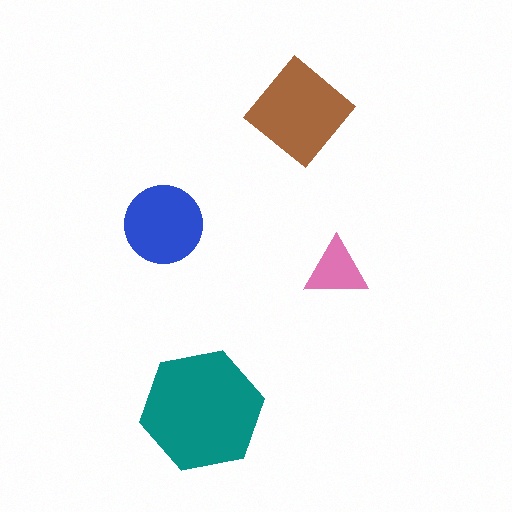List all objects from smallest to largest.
The pink triangle, the blue circle, the brown diamond, the teal hexagon.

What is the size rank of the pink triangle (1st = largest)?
4th.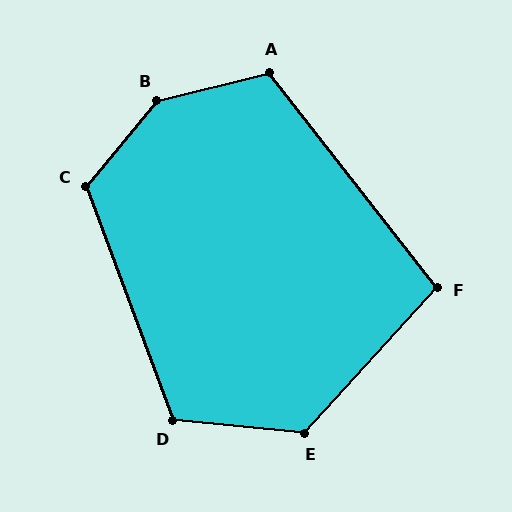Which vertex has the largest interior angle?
B, at approximately 144 degrees.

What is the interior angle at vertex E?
Approximately 126 degrees (obtuse).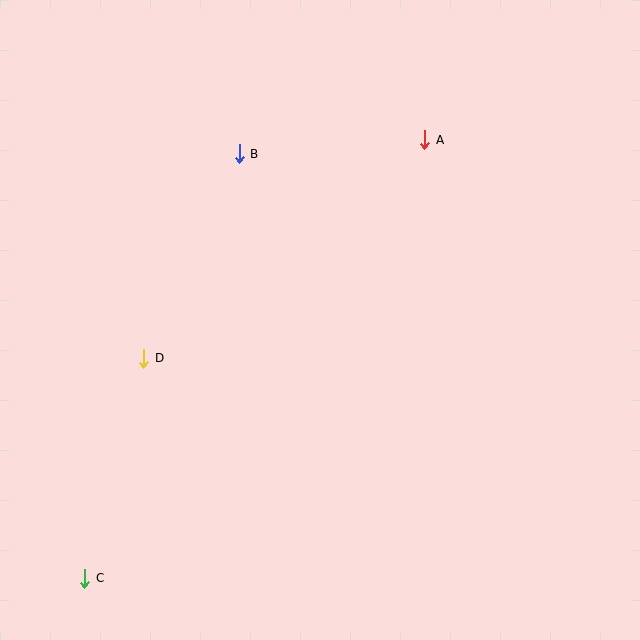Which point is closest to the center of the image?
Point D at (144, 358) is closest to the center.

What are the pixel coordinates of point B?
Point B is at (239, 154).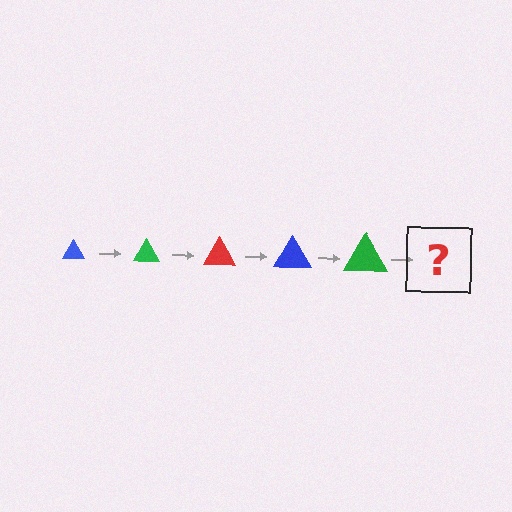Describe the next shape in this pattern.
It should be a red triangle, larger than the previous one.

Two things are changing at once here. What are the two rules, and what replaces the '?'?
The two rules are that the triangle grows larger each step and the color cycles through blue, green, and red. The '?' should be a red triangle, larger than the previous one.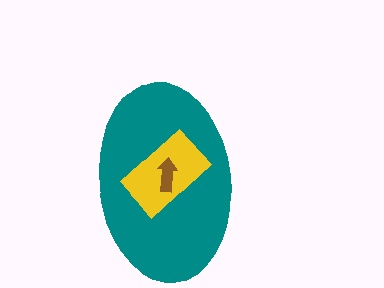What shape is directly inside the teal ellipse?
The yellow rectangle.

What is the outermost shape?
The teal ellipse.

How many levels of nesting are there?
3.